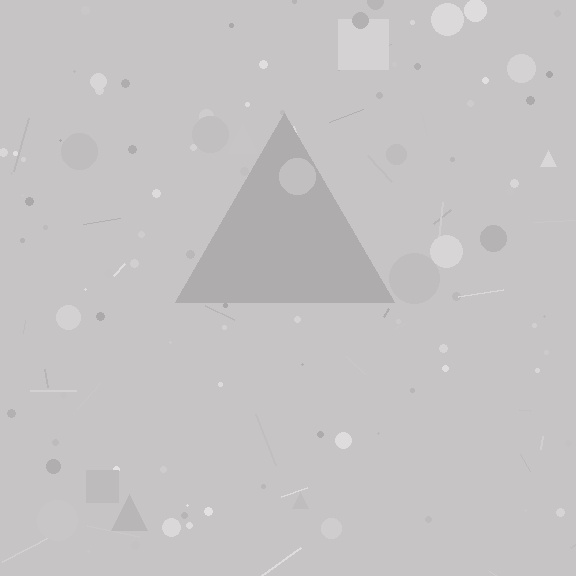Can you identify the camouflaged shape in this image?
The camouflaged shape is a triangle.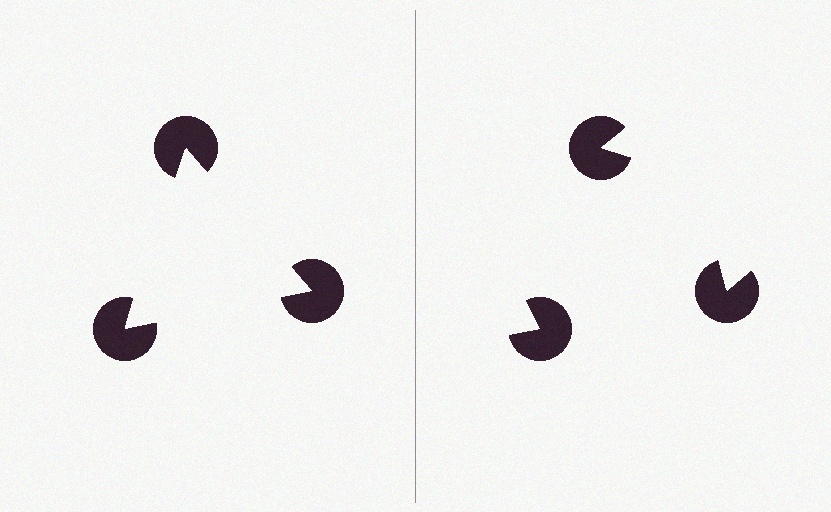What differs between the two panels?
The pac-man discs are positioned identically on both sides; only the wedge orientations differ. On the left they align to a triangle; on the right they are misaligned.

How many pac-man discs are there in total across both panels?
6 — 3 on each side.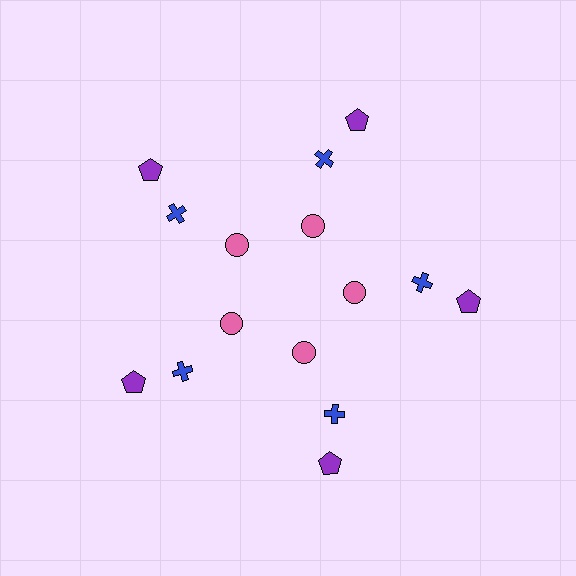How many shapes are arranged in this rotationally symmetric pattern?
There are 15 shapes, arranged in 5 groups of 3.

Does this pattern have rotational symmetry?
Yes, this pattern has 5-fold rotational symmetry. It looks the same after rotating 72 degrees around the center.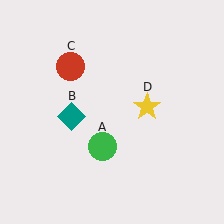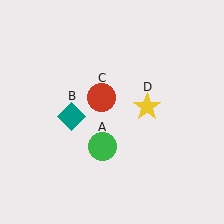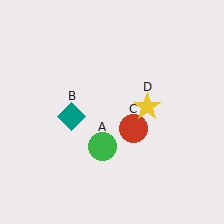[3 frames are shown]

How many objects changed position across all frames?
1 object changed position: red circle (object C).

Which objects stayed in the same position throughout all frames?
Green circle (object A) and teal diamond (object B) and yellow star (object D) remained stationary.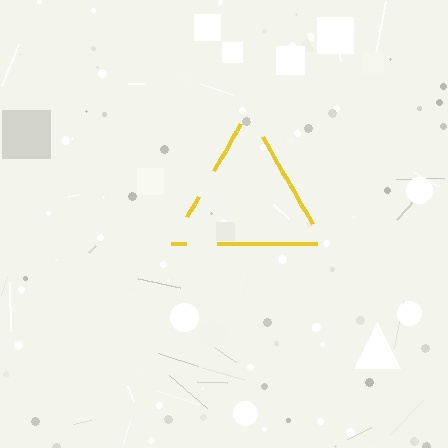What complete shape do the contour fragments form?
The contour fragments form a triangle.